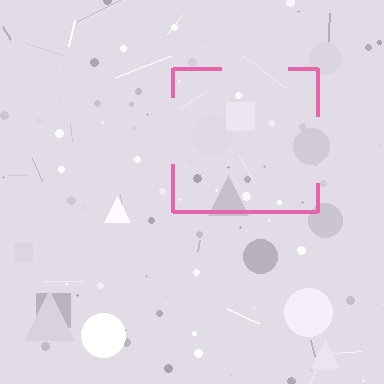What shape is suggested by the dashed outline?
The dashed outline suggests a square.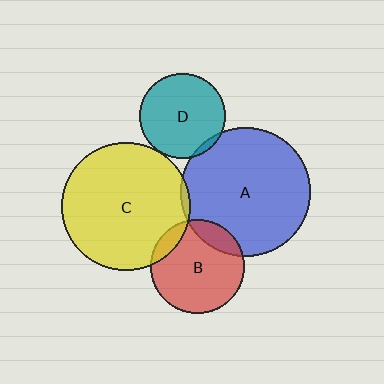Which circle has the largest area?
Circle A (blue).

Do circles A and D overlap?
Yes.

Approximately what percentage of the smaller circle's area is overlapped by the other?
Approximately 5%.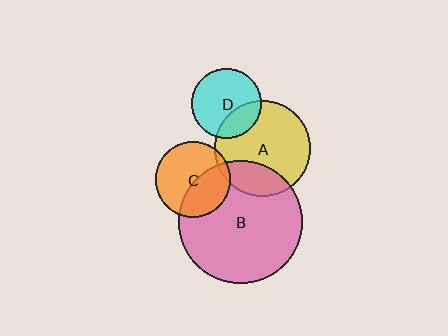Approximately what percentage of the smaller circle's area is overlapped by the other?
Approximately 5%.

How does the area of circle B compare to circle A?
Approximately 1.7 times.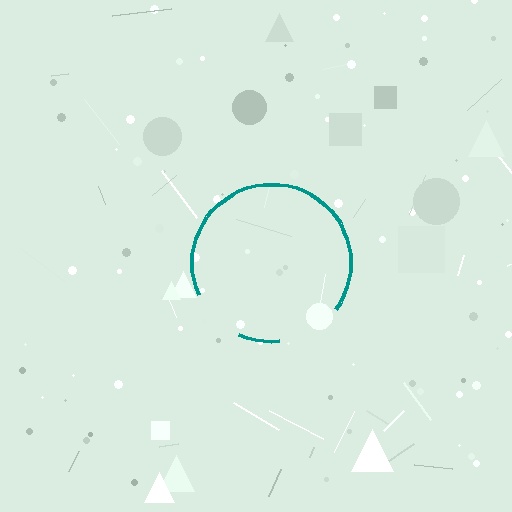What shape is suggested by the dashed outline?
The dashed outline suggests a circle.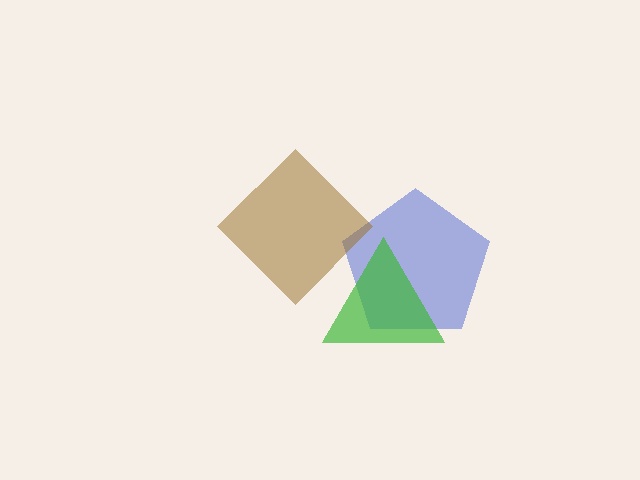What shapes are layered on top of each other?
The layered shapes are: a blue pentagon, a green triangle, a brown diamond.